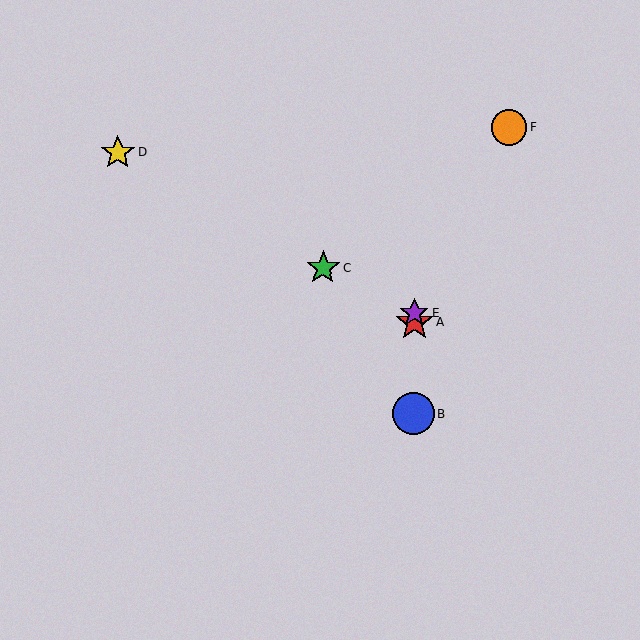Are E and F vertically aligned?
No, E is at x≈414 and F is at x≈509.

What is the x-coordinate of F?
Object F is at x≈509.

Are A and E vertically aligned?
Yes, both are at x≈414.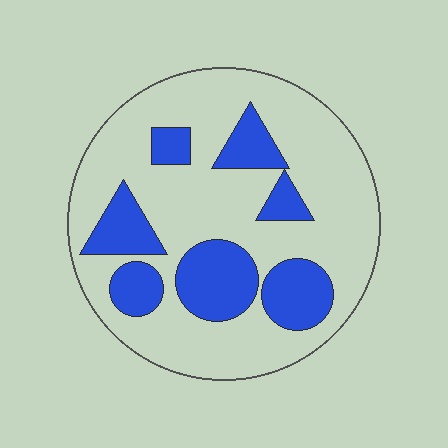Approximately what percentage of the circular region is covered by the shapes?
Approximately 30%.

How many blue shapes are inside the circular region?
7.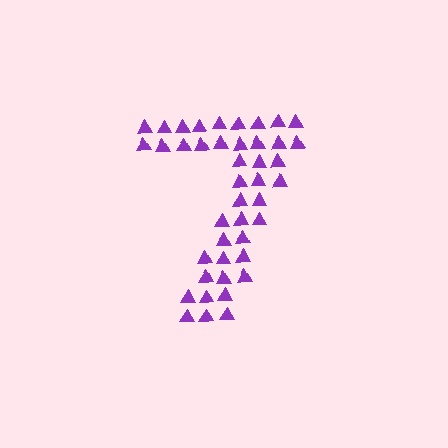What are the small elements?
The small elements are triangles.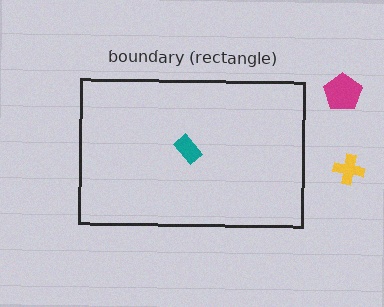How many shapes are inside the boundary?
1 inside, 2 outside.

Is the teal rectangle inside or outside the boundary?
Inside.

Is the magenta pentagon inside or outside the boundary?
Outside.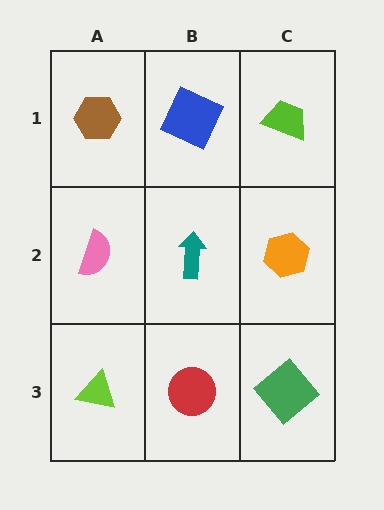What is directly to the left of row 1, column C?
A blue square.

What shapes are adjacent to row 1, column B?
A teal arrow (row 2, column B), a brown hexagon (row 1, column A), a lime trapezoid (row 1, column C).